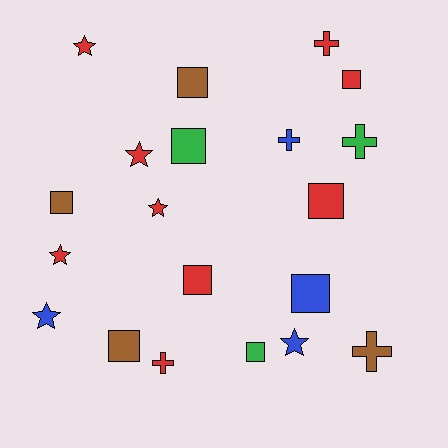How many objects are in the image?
There are 20 objects.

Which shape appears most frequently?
Square, with 9 objects.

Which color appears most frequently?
Red, with 9 objects.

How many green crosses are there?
There is 1 green cross.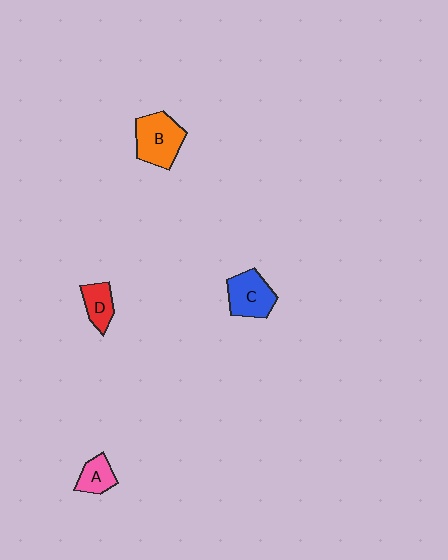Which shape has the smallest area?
Shape A (pink).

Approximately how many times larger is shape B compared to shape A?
Approximately 1.9 times.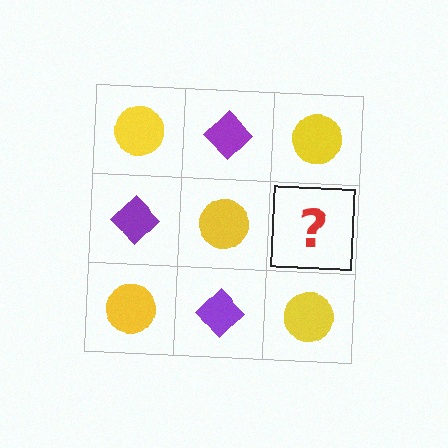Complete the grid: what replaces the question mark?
The question mark should be replaced with a purple diamond.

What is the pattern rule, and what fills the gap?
The rule is that it alternates yellow circle and purple diamond in a checkerboard pattern. The gap should be filled with a purple diamond.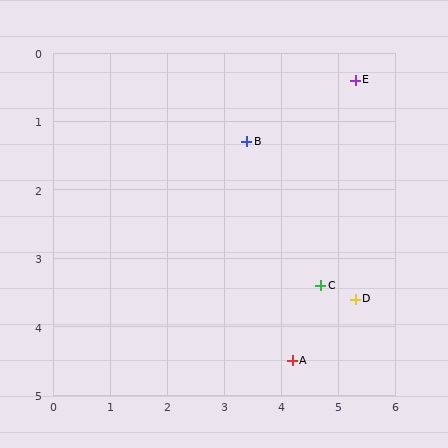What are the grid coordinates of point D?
Point D is at approximately (5.3, 3.6).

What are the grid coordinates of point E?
Point E is at approximately (5.3, 0.4).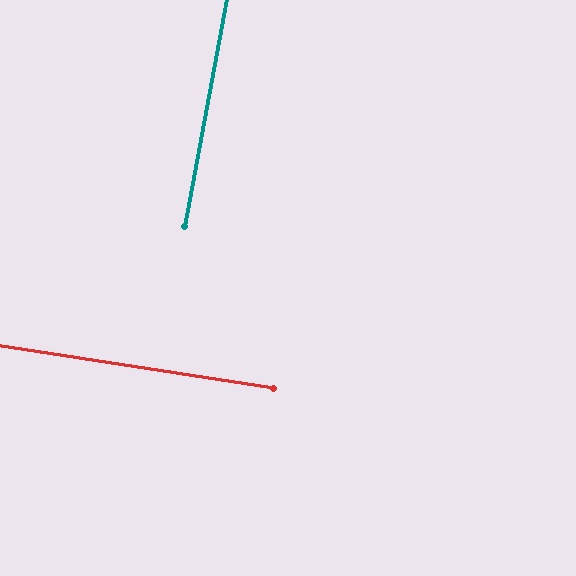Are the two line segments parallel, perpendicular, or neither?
Perpendicular — they meet at approximately 88°.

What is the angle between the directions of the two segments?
Approximately 88 degrees.